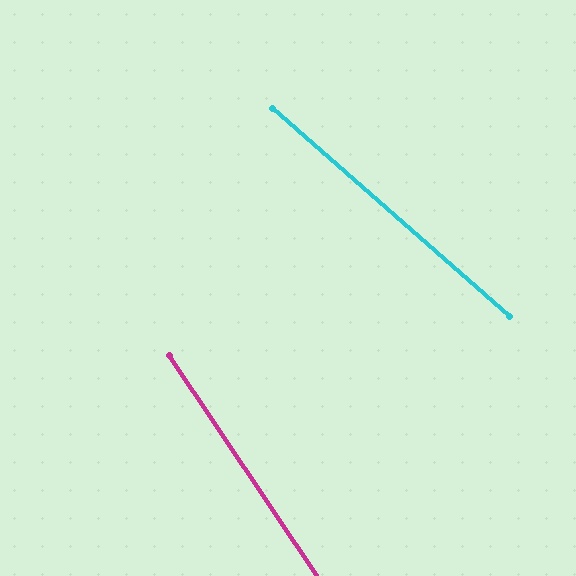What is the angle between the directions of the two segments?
Approximately 15 degrees.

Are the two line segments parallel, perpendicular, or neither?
Neither parallel nor perpendicular — they differ by about 15°.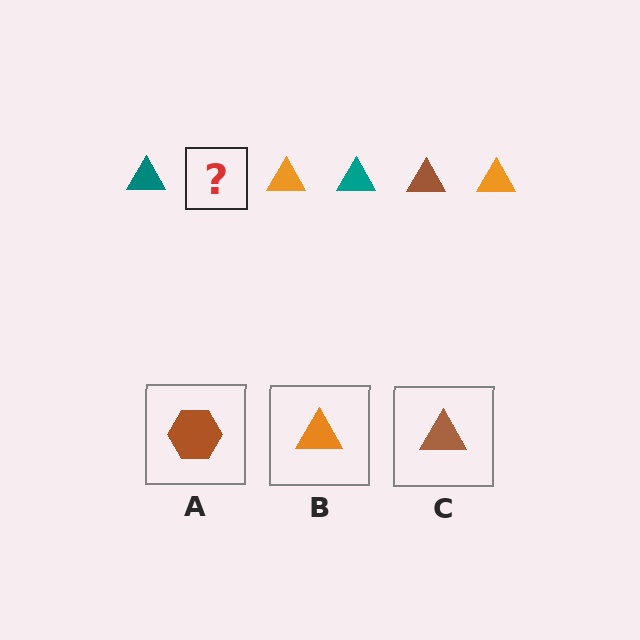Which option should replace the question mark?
Option C.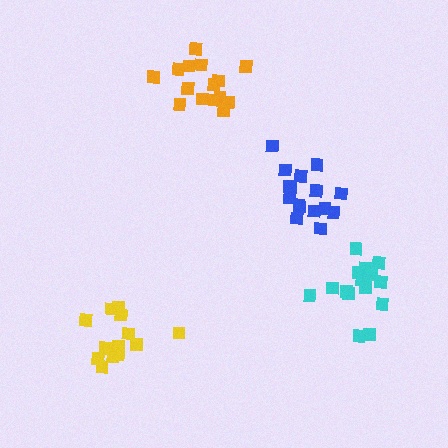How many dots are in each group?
Group 1: 15 dots, Group 2: 16 dots, Group 3: 14 dots, Group 4: 16 dots (61 total).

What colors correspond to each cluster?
The clusters are colored: cyan, blue, yellow, orange.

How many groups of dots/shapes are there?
There are 4 groups.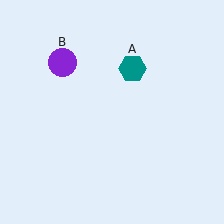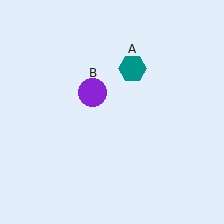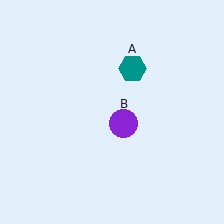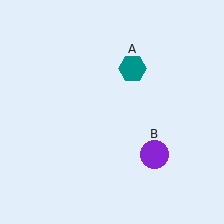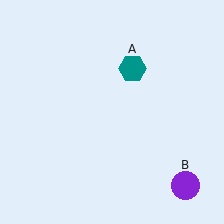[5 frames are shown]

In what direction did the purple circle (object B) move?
The purple circle (object B) moved down and to the right.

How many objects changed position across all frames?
1 object changed position: purple circle (object B).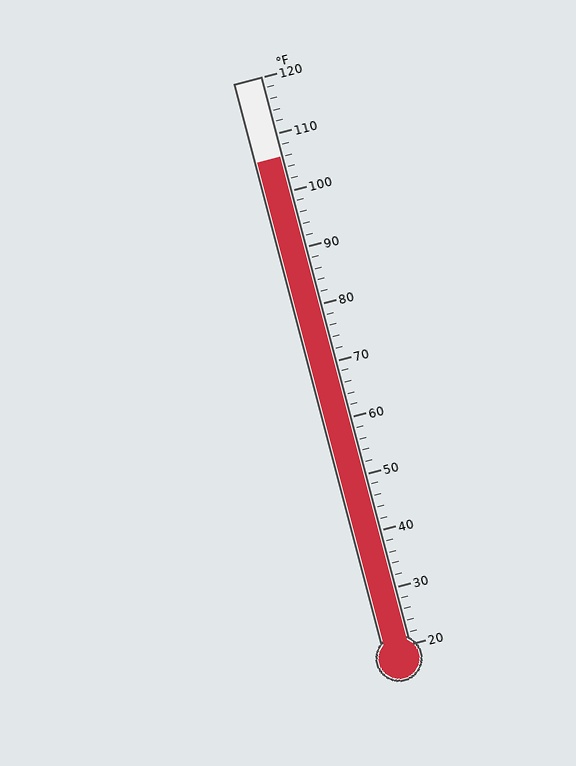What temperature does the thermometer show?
The thermometer shows approximately 106°F.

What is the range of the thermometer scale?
The thermometer scale ranges from 20°F to 120°F.